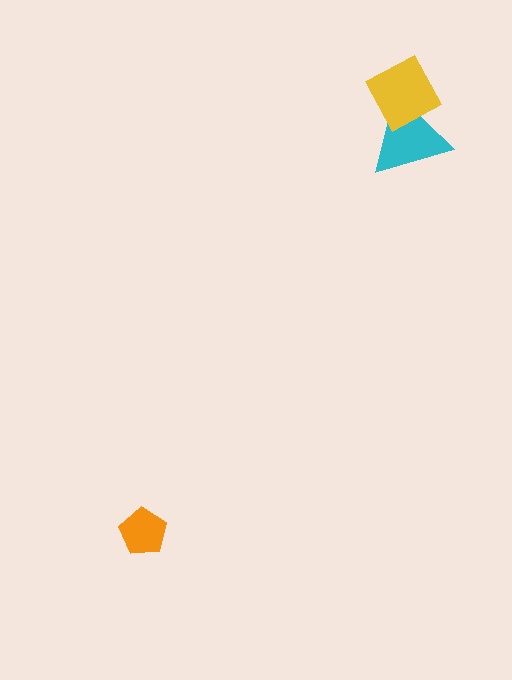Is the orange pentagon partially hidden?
No, no other shape covers it.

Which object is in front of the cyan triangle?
The yellow diamond is in front of the cyan triangle.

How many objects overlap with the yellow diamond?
1 object overlaps with the yellow diamond.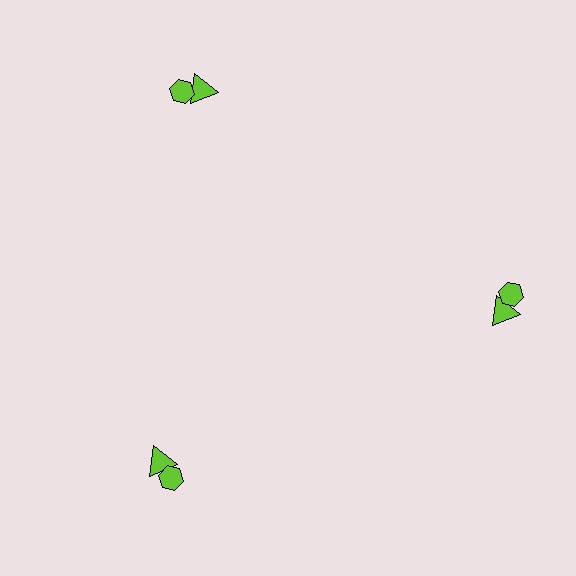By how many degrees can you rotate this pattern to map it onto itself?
The pattern maps onto itself every 120 degrees of rotation.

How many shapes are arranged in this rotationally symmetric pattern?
There are 6 shapes, arranged in 3 groups of 2.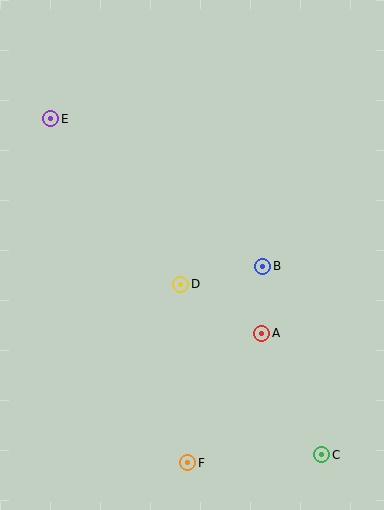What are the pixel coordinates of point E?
Point E is at (51, 119).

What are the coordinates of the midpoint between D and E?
The midpoint between D and E is at (116, 202).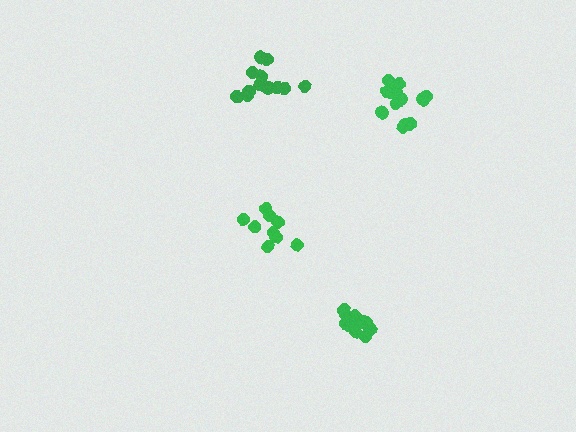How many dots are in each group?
Group 1: 12 dots, Group 2: 13 dots, Group 3: 9 dots, Group 4: 14 dots (48 total).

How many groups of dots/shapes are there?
There are 4 groups.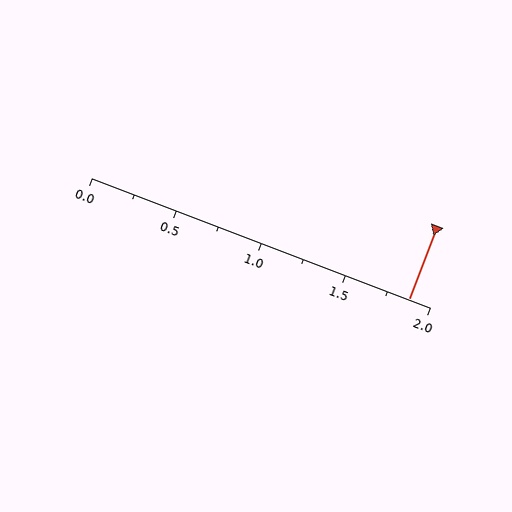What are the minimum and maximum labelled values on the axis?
The axis runs from 0.0 to 2.0.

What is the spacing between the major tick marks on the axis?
The major ticks are spaced 0.5 apart.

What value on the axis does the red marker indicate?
The marker indicates approximately 1.88.